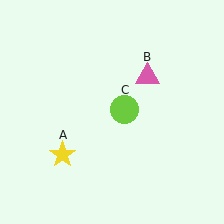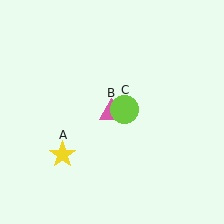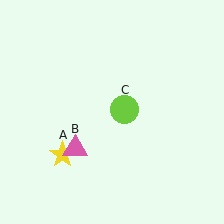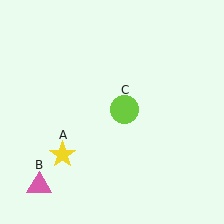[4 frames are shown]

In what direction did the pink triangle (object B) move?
The pink triangle (object B) moved down and to the left.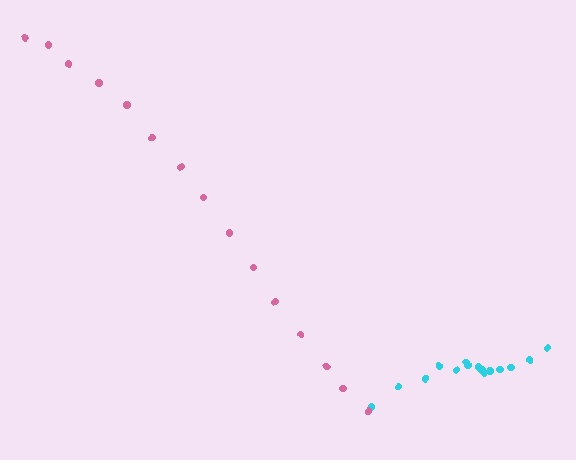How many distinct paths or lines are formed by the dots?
There are 2 distinct paths.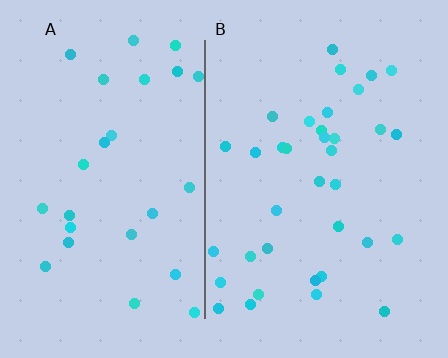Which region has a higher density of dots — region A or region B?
B (the right).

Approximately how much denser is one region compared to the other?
Approximately 1.3× — region B over region A.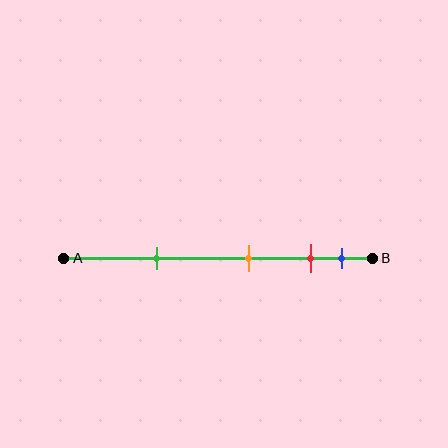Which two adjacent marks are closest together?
The red and blue marks are the closest adjacent pair.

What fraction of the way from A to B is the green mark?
The green mark is approximately 30% (0.3) of the way from A to B.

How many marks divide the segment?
There are 4 marks dividing the segment.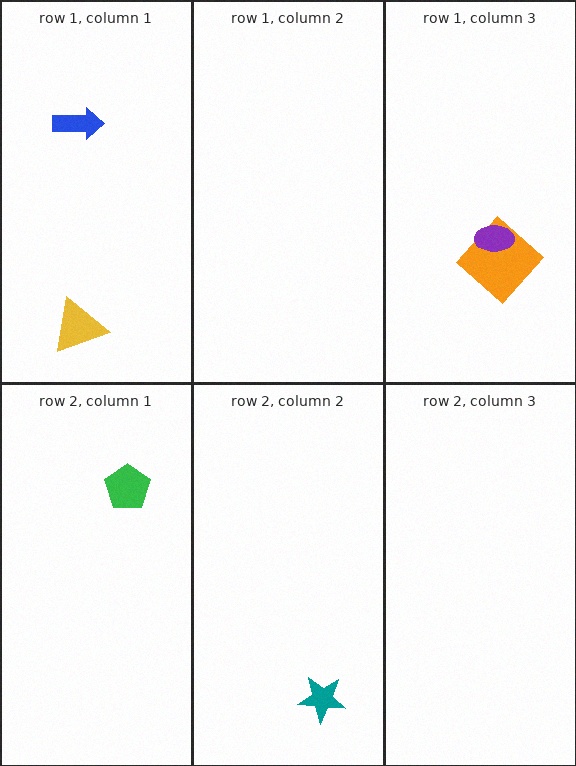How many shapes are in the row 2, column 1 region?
1.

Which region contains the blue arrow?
The row 1, column 1 region.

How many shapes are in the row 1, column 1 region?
2.